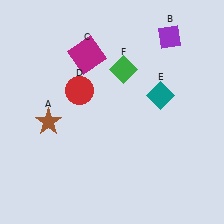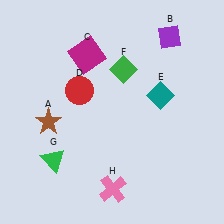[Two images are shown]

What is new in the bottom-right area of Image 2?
A pink cross (H) was added in the bottom-right area of Image 2.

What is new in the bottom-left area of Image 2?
A green triangle (G) was added in the bottom-left area of Image 2.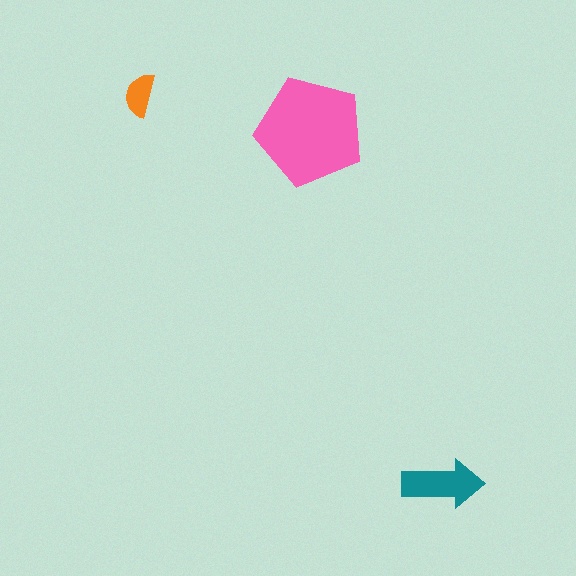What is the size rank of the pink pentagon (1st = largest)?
1st.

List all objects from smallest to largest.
The orange semicircle, the teal arrow, the pink pentagon.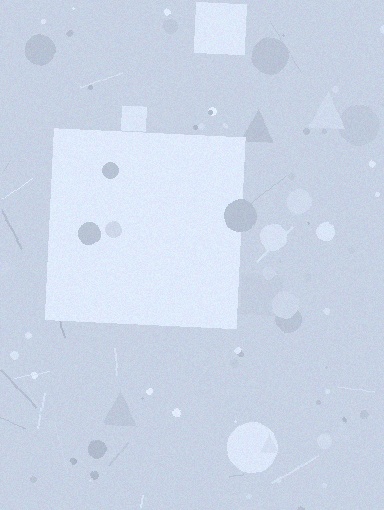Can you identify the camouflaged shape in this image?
The camouflaged shape is a square.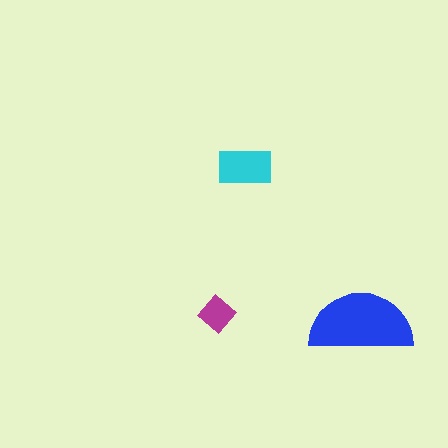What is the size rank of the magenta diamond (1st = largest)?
3rd.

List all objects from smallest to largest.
The magenta diamond, the cyan rectangle, the blue semicircle.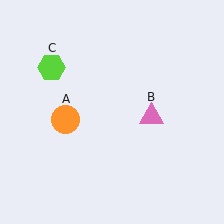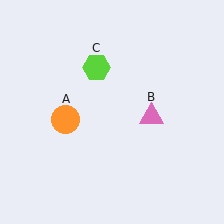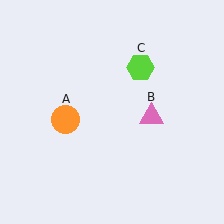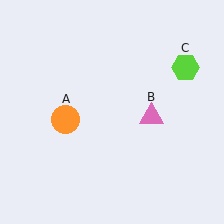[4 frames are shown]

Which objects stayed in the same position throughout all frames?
Orange circle (object A) and pink triangle (object B) remained stationary.